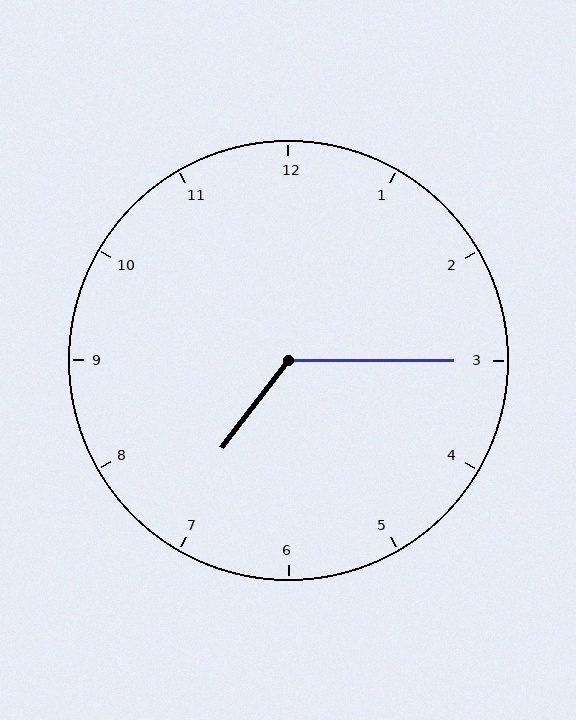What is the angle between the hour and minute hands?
Approximately 128 degrees.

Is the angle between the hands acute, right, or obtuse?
It is obtuse.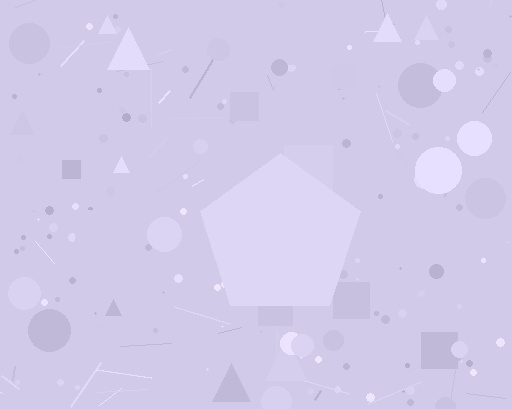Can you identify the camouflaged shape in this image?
The camouflaged shape is a pentagon.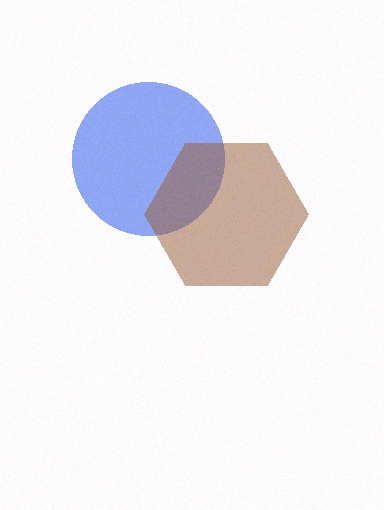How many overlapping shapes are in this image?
There are 2 overlapping shapes in the image.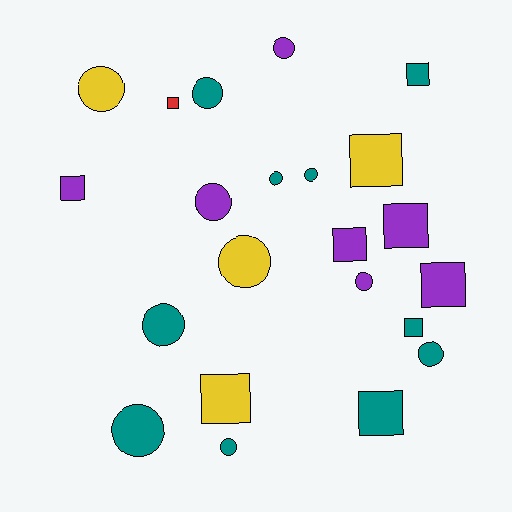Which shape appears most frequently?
Circle, with 12 objects.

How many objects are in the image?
There are 22 objects.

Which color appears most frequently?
Teal, with 10 objects.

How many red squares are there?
There is 1 red square.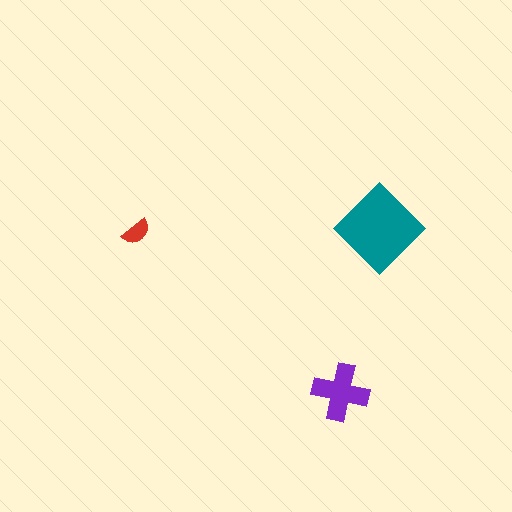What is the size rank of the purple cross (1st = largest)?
2nd.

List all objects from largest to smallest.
The teal diamond, the purple cross, the red semicircle.